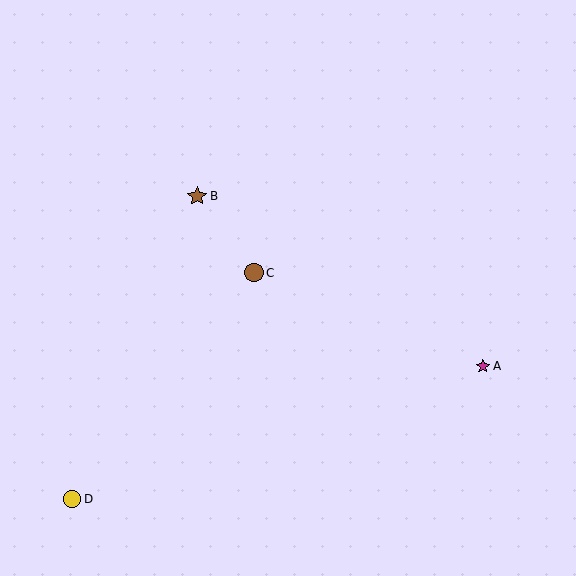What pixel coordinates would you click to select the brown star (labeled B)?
Click at (197, 196) to select the brown star B.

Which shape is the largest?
The brown star (labeled B) is the largest.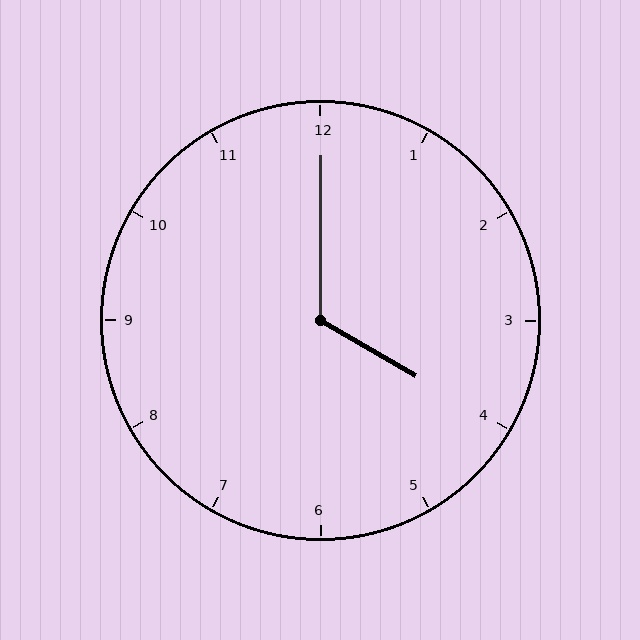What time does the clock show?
4:00.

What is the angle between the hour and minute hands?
Approximately 120 degrees.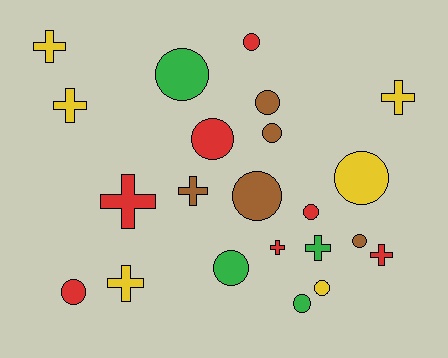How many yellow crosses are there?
There are 4 yellow crosses.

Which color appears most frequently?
Red, with 7 objects.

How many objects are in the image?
There are 22 objects.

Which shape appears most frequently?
Circle, with 13 objects.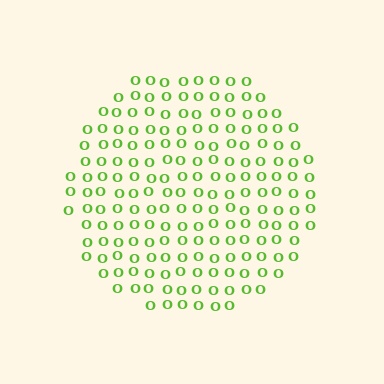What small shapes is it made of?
It is made of small letter O's.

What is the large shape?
The large shape is a circle.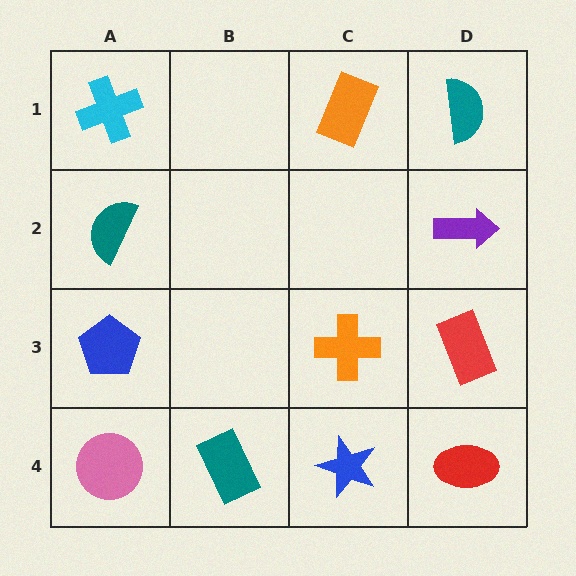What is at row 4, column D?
A red ellipse.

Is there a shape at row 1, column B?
No, that cell is empty.